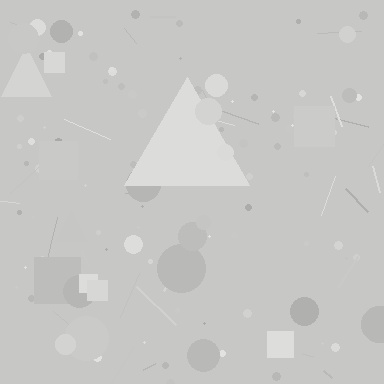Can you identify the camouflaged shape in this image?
The camouflaged shape is a triangle.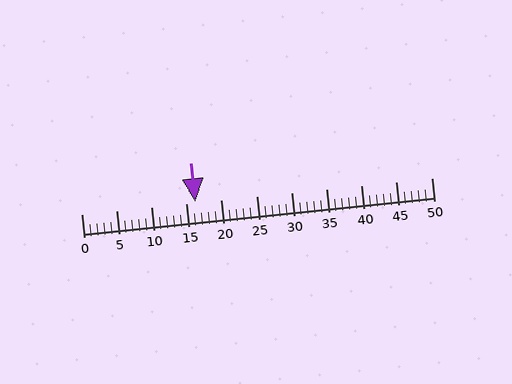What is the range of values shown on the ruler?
The ruler shows values from 0 to 50.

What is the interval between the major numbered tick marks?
The major tick marks are spaced 5 units apart.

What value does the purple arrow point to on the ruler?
The purple arrow points to approximately 16.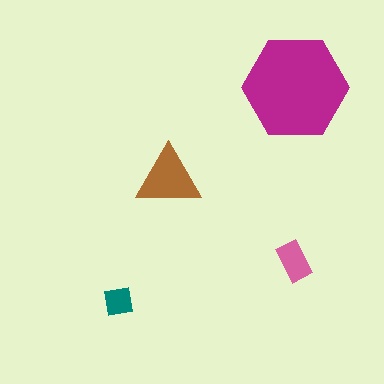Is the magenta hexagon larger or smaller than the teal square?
Larger.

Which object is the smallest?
The teal square.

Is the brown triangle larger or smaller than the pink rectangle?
Larger.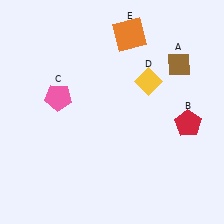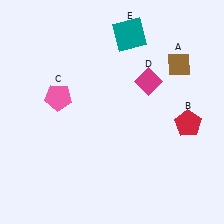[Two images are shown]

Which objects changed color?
D changed from yellow to magenta. E changed from orange to teal.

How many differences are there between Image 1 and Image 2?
There are 2 differences between the two images.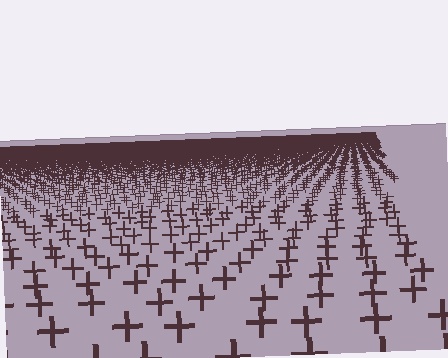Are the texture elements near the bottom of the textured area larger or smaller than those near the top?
Larger. Near the bottom, elements are closer to the viewer and appear at a bigger on-screen size.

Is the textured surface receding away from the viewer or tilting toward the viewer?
The surface is receding away from the viewer. Texture elements get smaller and denser toward the top.